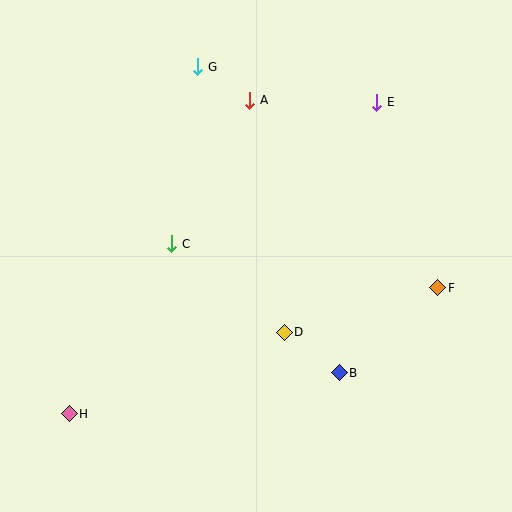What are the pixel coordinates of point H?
Point H is at (69, 414).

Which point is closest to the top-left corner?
Point G is closest to the top-left corner.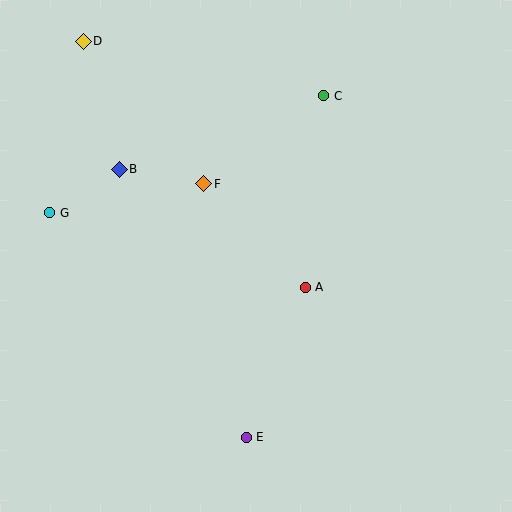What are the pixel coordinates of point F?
Point F is at (204, 184).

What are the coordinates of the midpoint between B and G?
The midpoint between B and G is at (85, 191).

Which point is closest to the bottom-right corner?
Point E is closest to the bottom-right corner.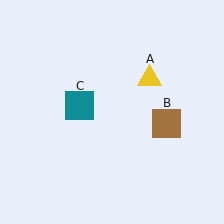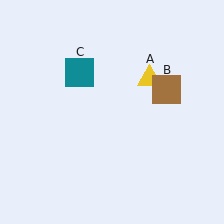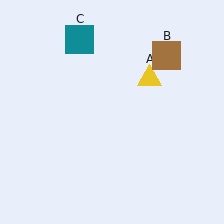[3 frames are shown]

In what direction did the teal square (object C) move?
The teal square (object C) moved up.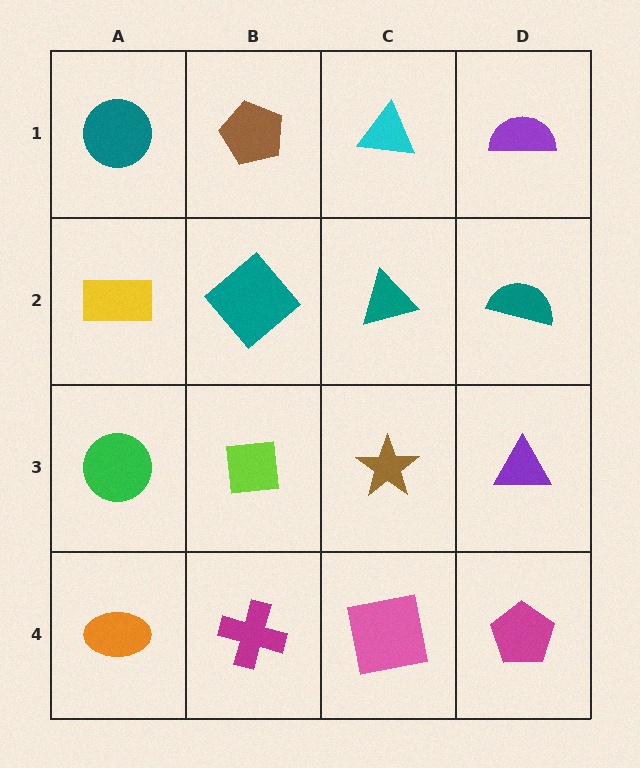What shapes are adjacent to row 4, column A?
A green circle (row 3, column A), a magenta cross (row 4, column B).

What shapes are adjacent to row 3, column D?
A teal semicircle (row 2, column D), a magenta pentagon (row 4, column D), a brown star (row 3, column C).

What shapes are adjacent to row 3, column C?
A teal triangle (row 2, column C), a pink square (row 4, column C), a lime square (row 3, column B), a purple triangle (row 3, column D).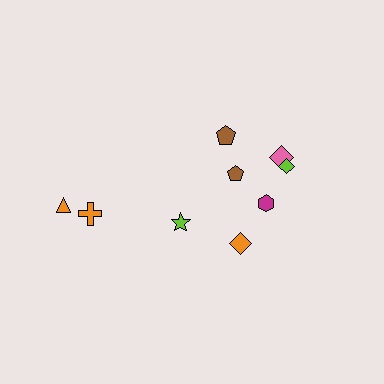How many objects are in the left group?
There are 3 objects.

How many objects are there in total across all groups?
There are 9 objects.